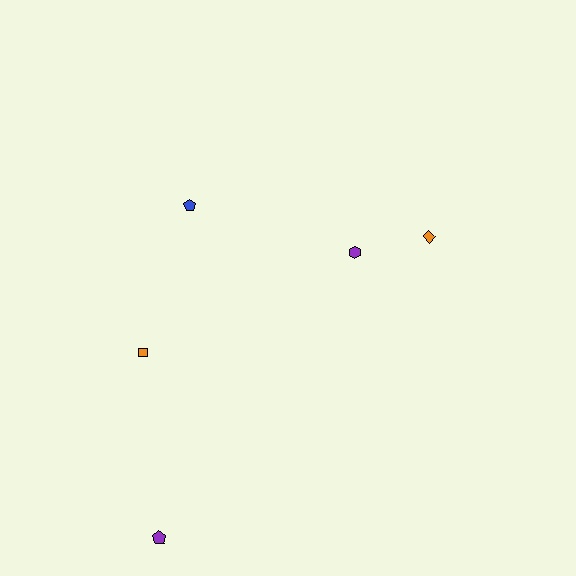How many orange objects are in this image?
There are 2 orange objects.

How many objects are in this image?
There are 5 objects.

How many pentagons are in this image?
There are 2 pentagons.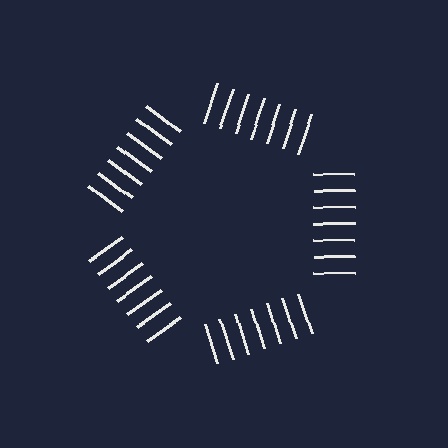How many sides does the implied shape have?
5 sides — the line-ends trace a pentagon.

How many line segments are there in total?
35 — 7 along each of the 5 edges.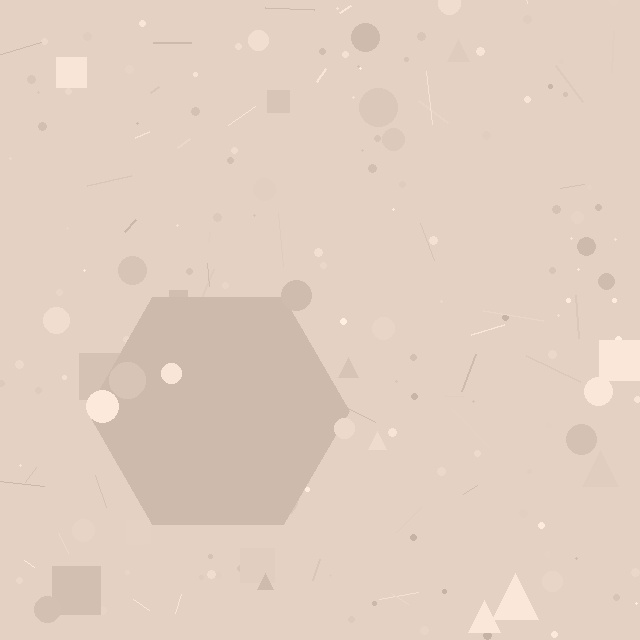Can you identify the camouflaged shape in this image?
The camouflaged shape is a hexagon.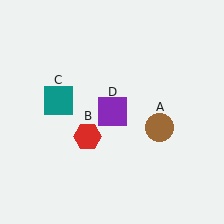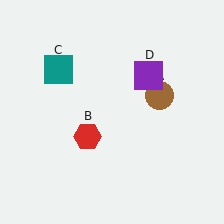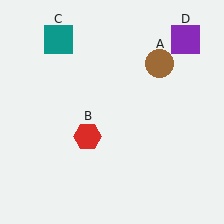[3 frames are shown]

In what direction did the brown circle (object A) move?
The brown circle (object A) moved up.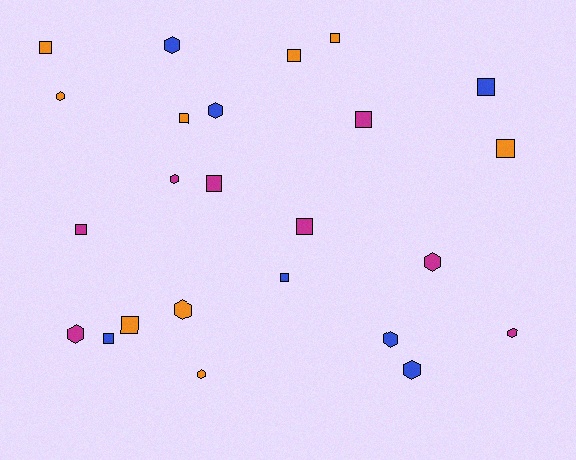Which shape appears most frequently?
Square, with 13 objects.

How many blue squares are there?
There are 3 blue squares.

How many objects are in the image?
There are 24 objects.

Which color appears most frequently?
Orange, with 9 objects.